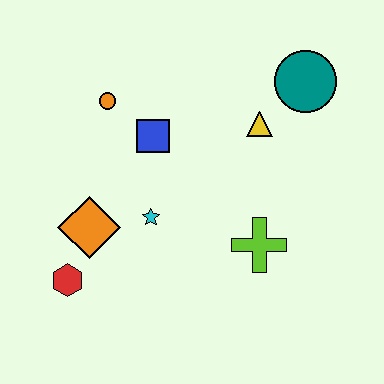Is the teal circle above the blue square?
Yes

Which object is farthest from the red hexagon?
The teal circle is farthest from the red hexagon.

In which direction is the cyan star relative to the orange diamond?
The cyan star is to the right of the orange diamond.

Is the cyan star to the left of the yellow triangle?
Yes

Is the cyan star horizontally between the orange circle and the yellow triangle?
Yes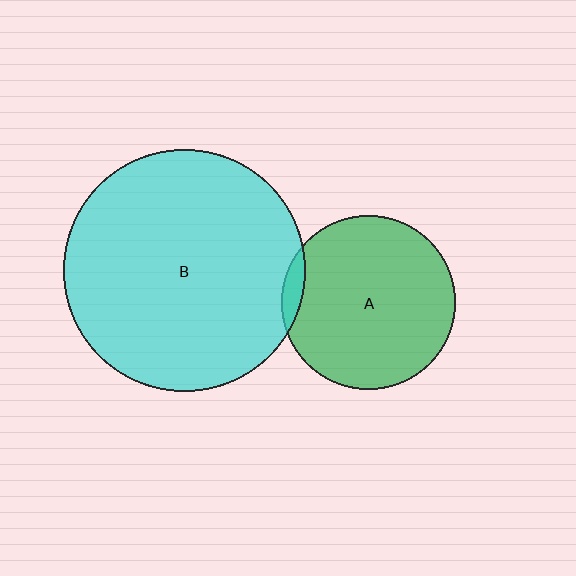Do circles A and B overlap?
Yes.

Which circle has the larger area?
Circle B (cyan).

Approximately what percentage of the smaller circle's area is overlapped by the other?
Approximately 5%.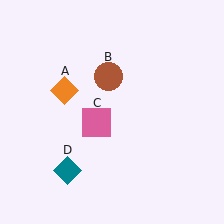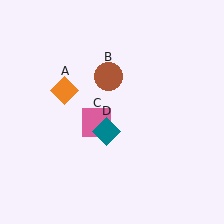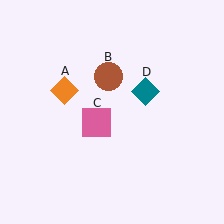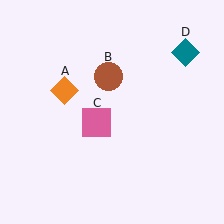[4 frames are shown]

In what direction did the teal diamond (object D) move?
The teal diamond (object D) moved up and to the right.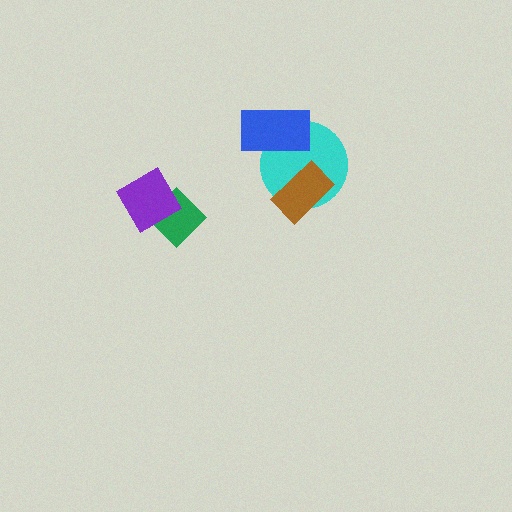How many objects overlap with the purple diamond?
1 object overlaps with the purple diamond.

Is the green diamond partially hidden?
Yes, it is partially covered by another shape.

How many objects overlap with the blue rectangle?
1 object overlaps with the blue rectangle.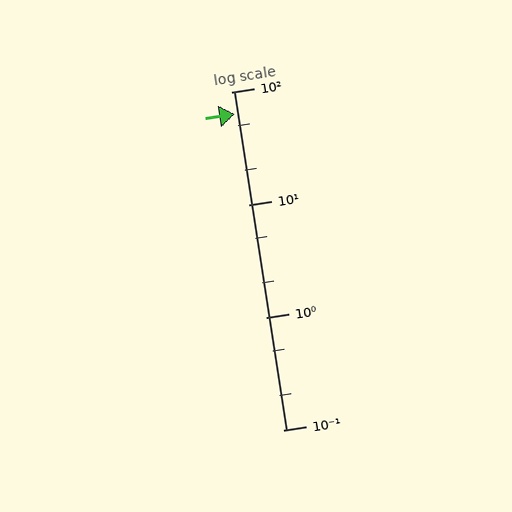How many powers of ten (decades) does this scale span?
The scale spans 3 decades, from 0.1 to 100.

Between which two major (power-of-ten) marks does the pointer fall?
The pointer is between 10 and 100.